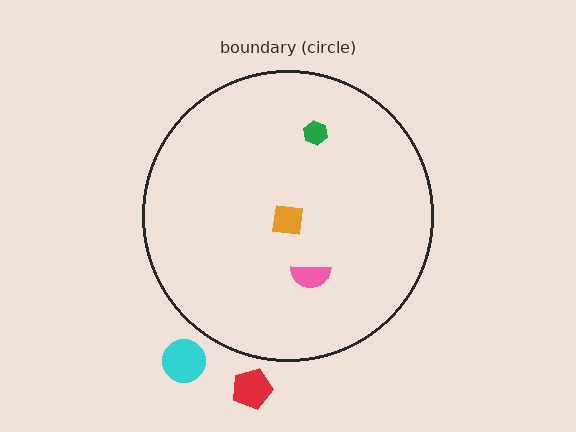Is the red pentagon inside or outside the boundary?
Outside.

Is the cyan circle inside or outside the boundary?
Outside.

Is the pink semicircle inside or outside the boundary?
Inside.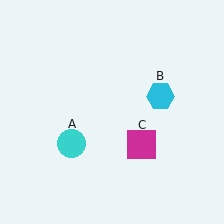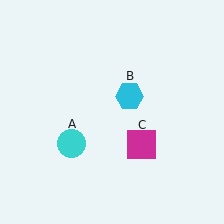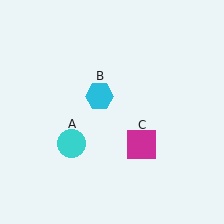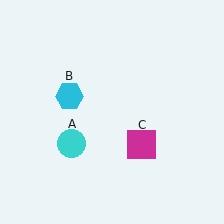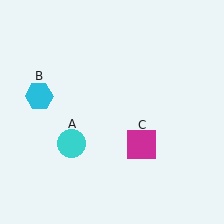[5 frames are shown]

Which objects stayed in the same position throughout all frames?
Cyan circle (object A) and magenta square (object C) remained stationary.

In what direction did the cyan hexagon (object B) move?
The cyan hexagon (object B) moved left.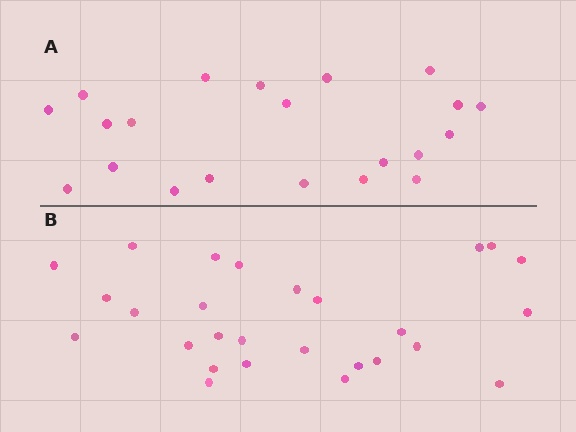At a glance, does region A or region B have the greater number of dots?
Region B (the bottom region) has more dots.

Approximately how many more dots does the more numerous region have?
Region B has about 6 more dots than region A.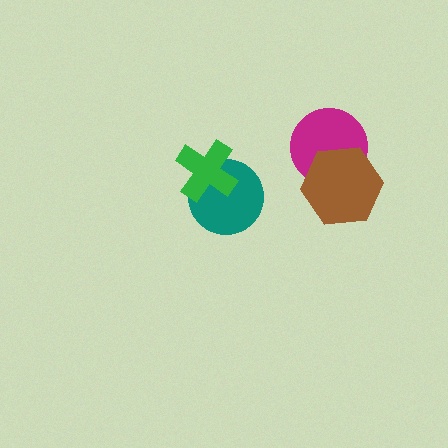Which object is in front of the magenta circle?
The brown hexagon is in front of the magenta circle.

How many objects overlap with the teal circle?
1 object overlaps with the teal circle.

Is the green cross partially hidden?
No, no other shape covers it.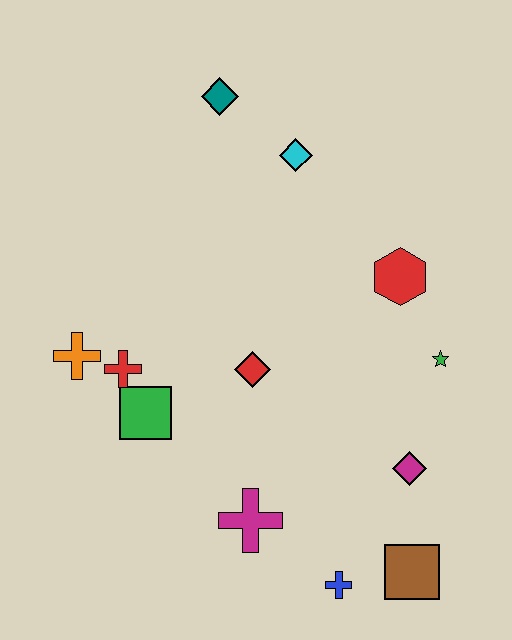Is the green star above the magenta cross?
Yes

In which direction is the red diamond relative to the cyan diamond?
The red diamond is below the cyan diamond.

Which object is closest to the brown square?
The blue cross is closest to the brown square.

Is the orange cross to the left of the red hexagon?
Yes